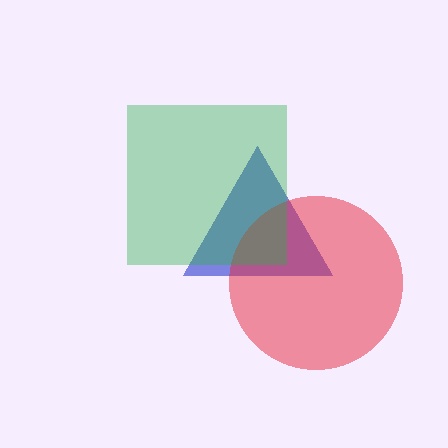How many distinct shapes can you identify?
There are 3 distinct shapes: a blue triangle, a red circle, a green square.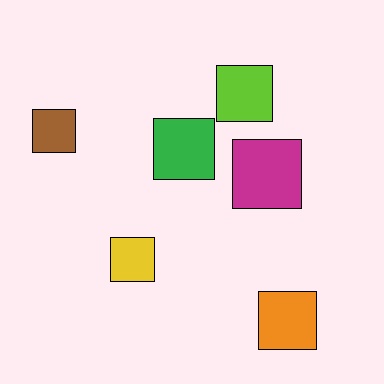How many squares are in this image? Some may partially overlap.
There are 6 squares.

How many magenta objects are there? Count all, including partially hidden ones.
There is 1 magenta object.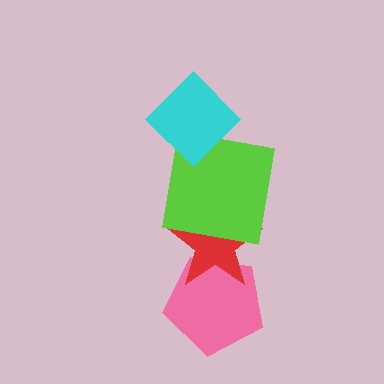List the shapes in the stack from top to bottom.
From top to bottom: the cyan diamond, the lime square, the red star, the pink pentagon.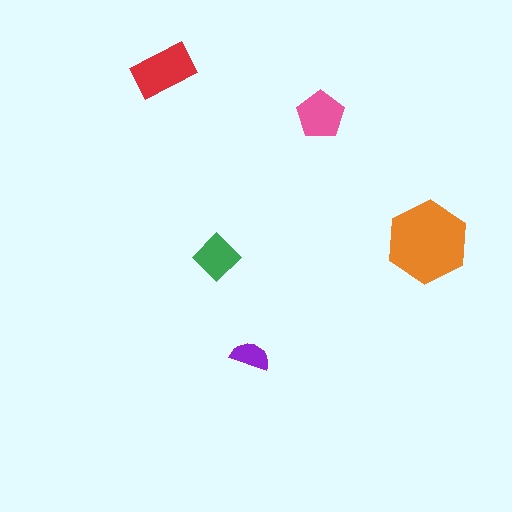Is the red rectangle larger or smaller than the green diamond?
Larger.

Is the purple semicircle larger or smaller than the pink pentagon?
Smaller.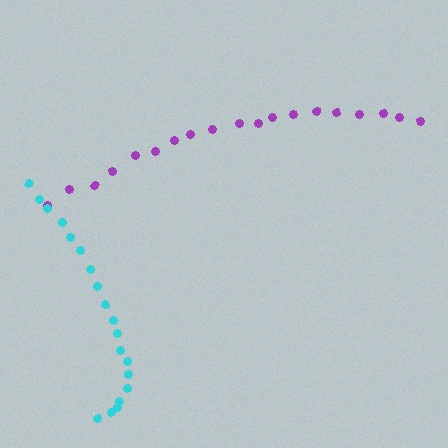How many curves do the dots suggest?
There are 2 distinct paths.